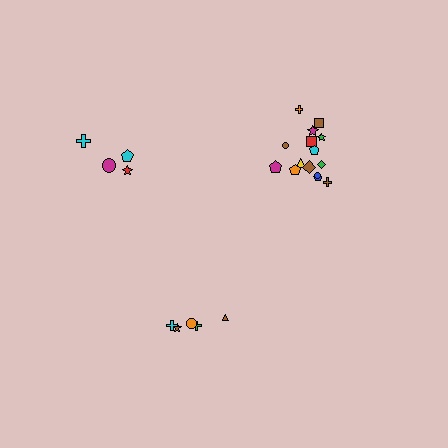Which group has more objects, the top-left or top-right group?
The top-right group.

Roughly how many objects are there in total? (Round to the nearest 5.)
Roughly 25 objects in total.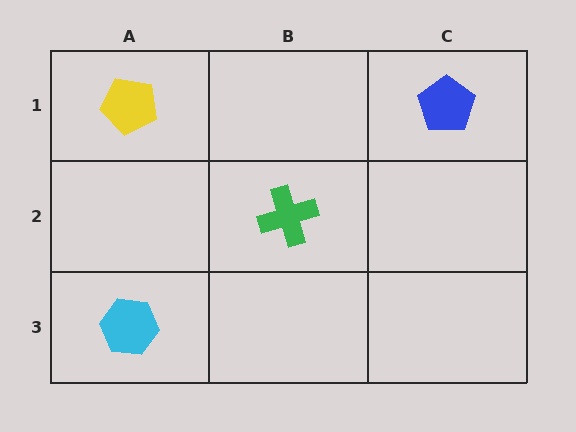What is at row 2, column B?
A green cross.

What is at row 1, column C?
A blue pentagon.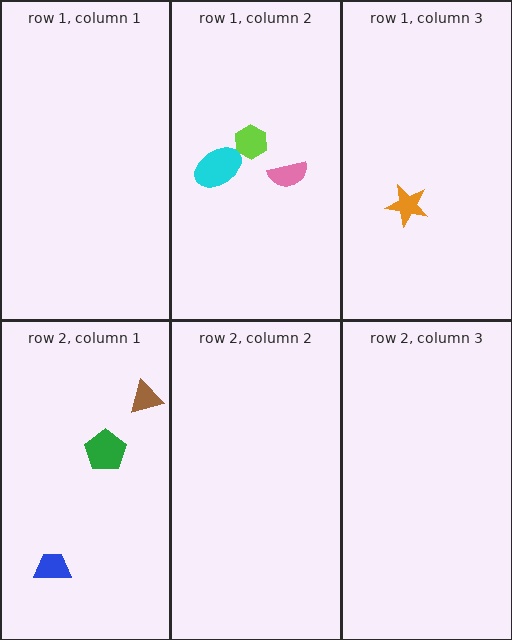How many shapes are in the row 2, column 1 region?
3.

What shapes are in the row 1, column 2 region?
The pink semicircle, the lime hexagon, the cyan ellipse.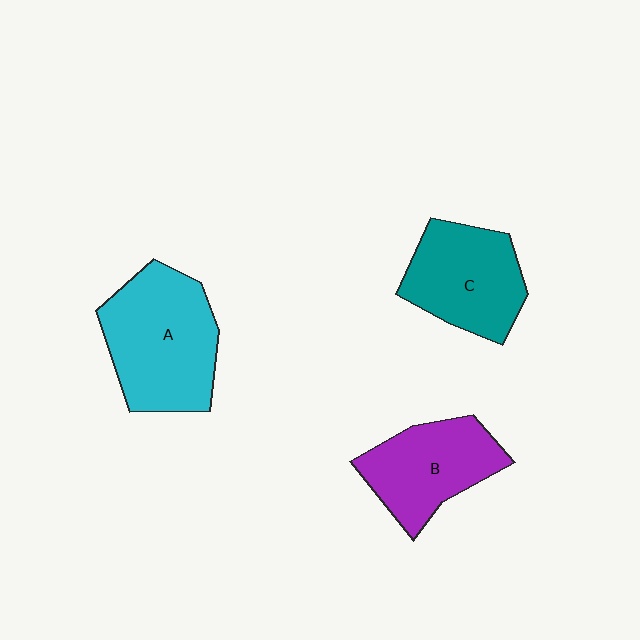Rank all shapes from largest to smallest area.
From largest to smallest: A (cyan), C (teal), B (purple).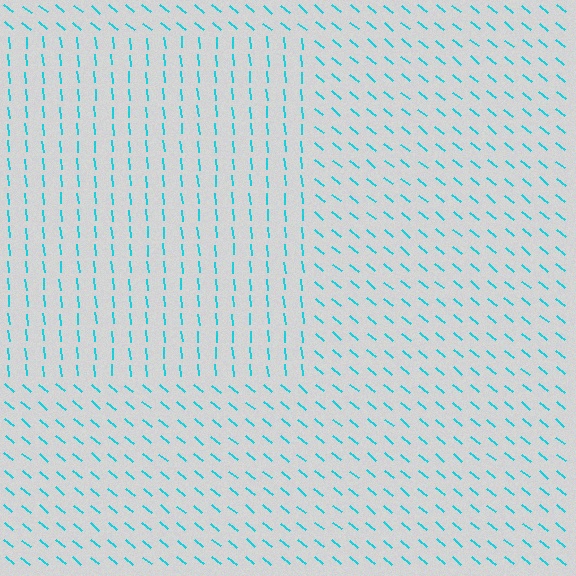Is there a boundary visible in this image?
Yes, there is a texture boundary formed by a change in line orientation.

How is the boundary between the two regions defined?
The boundary is defined purely by a change in line orientation (approximately 45 degrees difference). All lines are the same color and thickness.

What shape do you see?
I see a rectangle.